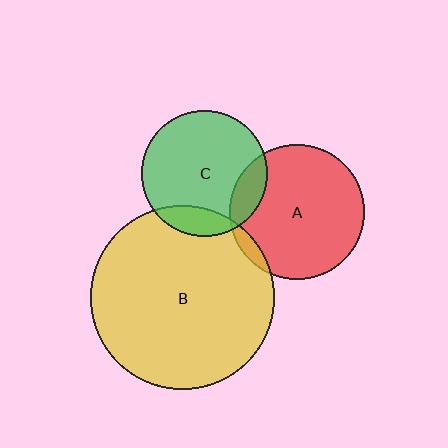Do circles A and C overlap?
Yes.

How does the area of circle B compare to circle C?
Approximately 2.1 times.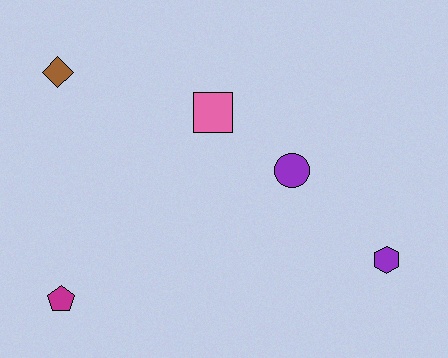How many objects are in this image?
There are 5 objects.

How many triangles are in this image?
There are no triangles.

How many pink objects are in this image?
There is 1 pink object.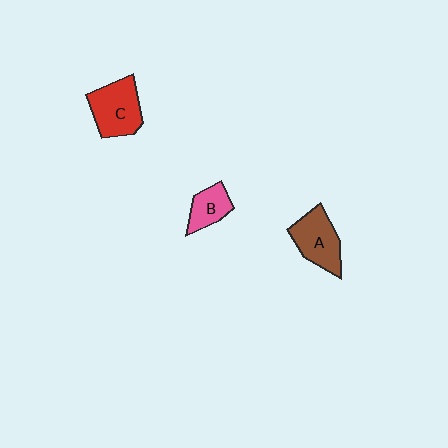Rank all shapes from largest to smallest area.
From largest to smallest: C (red), A (brown), B (pink).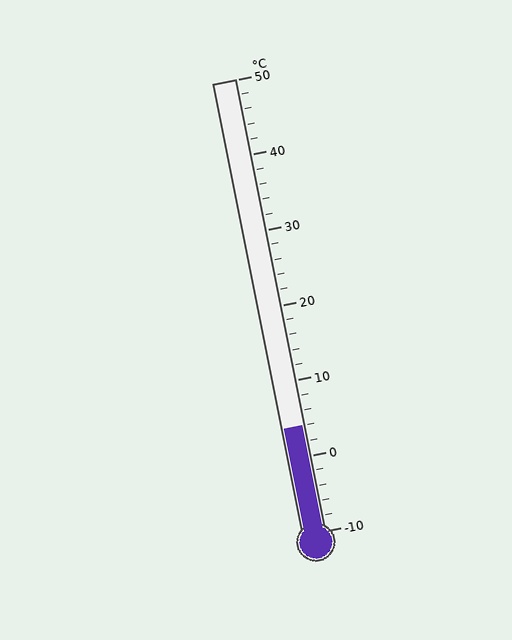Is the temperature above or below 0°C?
The temperature is above 0°C.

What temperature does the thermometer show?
The thermometer shows approximately 4°C.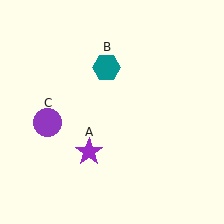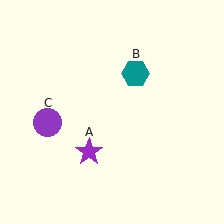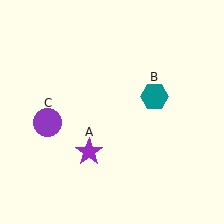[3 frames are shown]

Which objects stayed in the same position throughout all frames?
Purple star (object A) and purple circle (object C) remained stationary.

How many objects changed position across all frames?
1 object changed position: teal hexagon (object B).